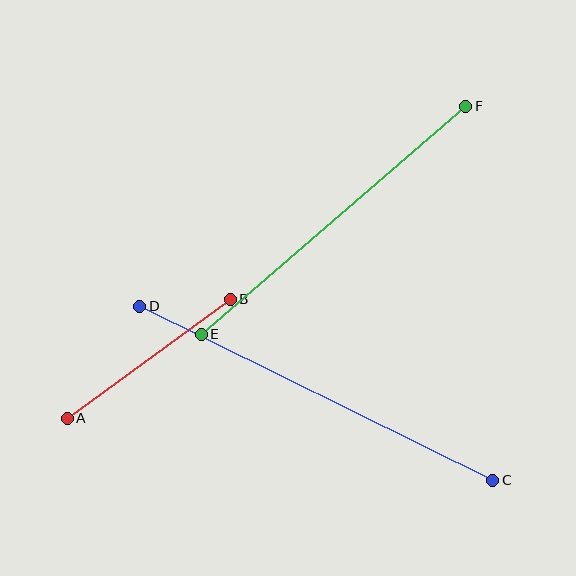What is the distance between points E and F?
The distance is approximately 349 pixels.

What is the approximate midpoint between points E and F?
The midpoint is at approximately (334, 220) pixels.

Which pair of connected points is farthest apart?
Points C and D are farthest apart.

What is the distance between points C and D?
The distance is approximately 394 pixels.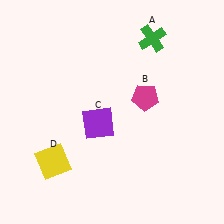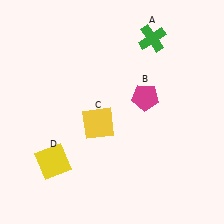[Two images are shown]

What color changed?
The square (C) changed from purple in Image 1 to yellow in Image 2.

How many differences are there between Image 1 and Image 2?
There is 1 difference between the two images.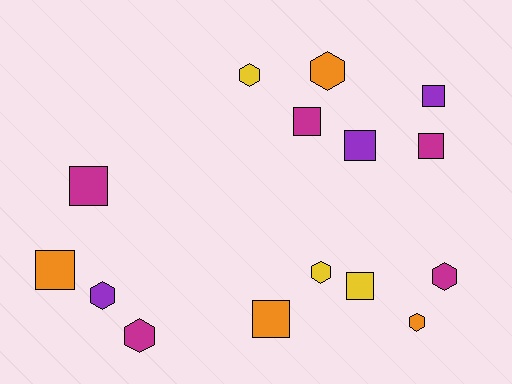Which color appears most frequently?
Magenta, with 5 objects.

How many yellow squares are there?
There is 1 yellow square.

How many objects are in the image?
There are 15 objects.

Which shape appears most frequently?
Square, with 8 objects.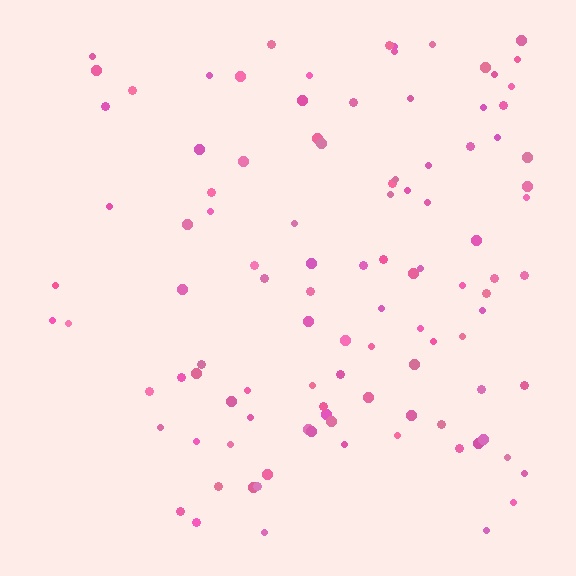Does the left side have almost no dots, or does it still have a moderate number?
Still a moderate number, just noticeably fewer than the right.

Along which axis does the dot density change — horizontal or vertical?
Horizontal.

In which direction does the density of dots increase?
From left to right, with the right side densest.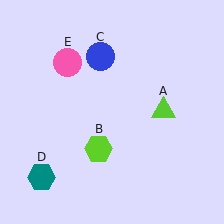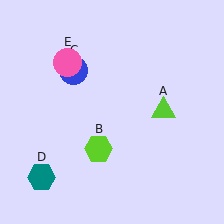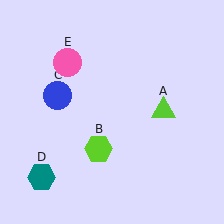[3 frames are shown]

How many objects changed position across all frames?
1 object changed position: blue circle (object C).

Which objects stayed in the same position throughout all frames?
Lime triangle (object A) and lime hexagon (object B) and teal hexagon (object D) and pink circle (object E) remained stationary.